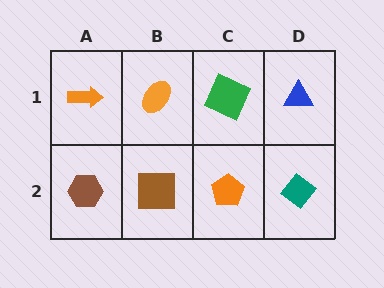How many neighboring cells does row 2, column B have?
3.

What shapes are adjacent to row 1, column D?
A teal diamond (row 2, column D), a green square (row 1, column C).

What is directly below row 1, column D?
A teal diamond.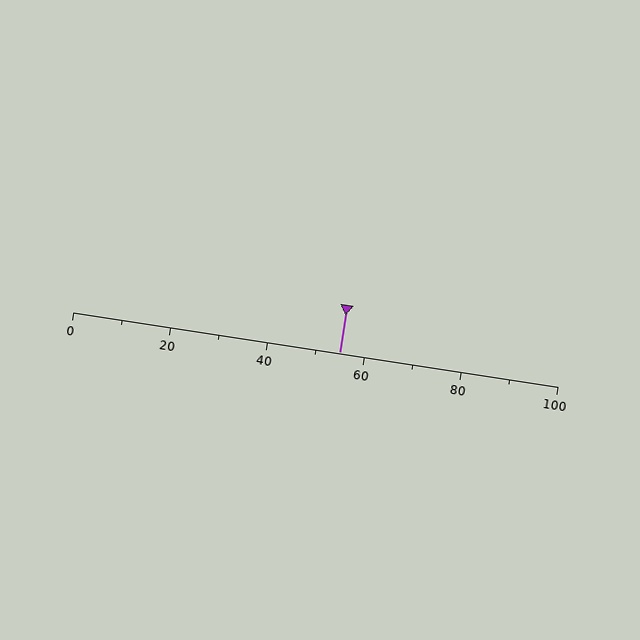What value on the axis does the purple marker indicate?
The marker indicates approximately 55.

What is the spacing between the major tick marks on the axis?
The major ticks are spaced 20 apart.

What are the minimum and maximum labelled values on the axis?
The axis runs from 0 to 100.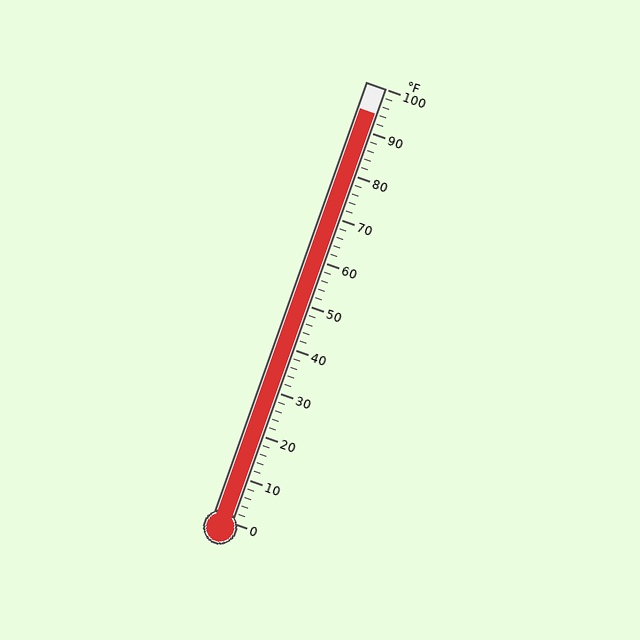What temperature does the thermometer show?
The thermometer shows approximately 94°F.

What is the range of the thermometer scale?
The thermometer scale ranges from 0°F to 100°F.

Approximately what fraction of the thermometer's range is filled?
The thermometer is filled to approximately 95% of its range.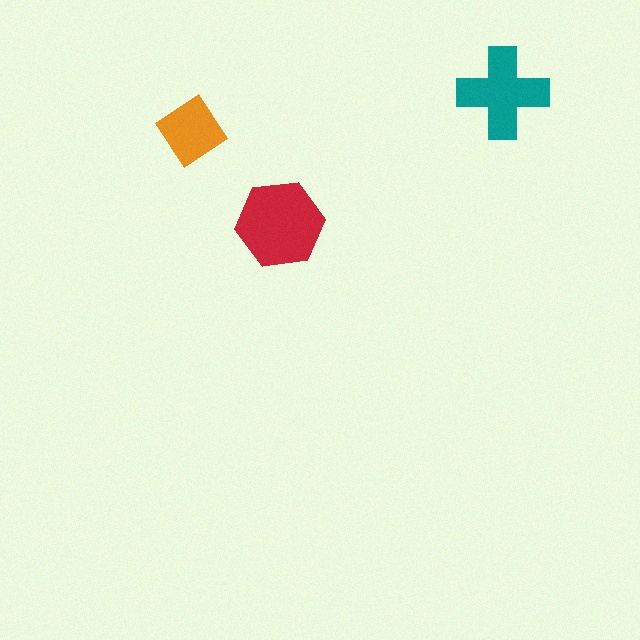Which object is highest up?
The teal cross is topmost.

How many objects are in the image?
There are 3 objects in the image.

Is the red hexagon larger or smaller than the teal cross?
Larger.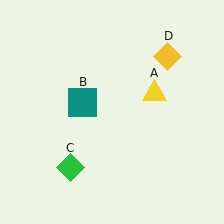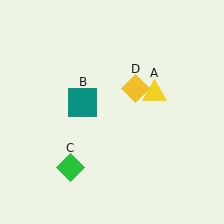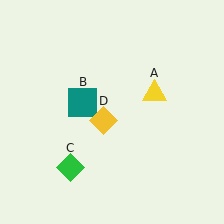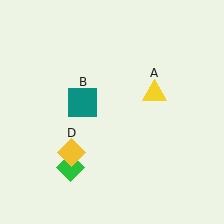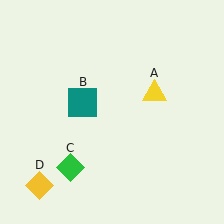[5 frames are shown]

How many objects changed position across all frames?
1 object changed position: yellow diamond (object D).